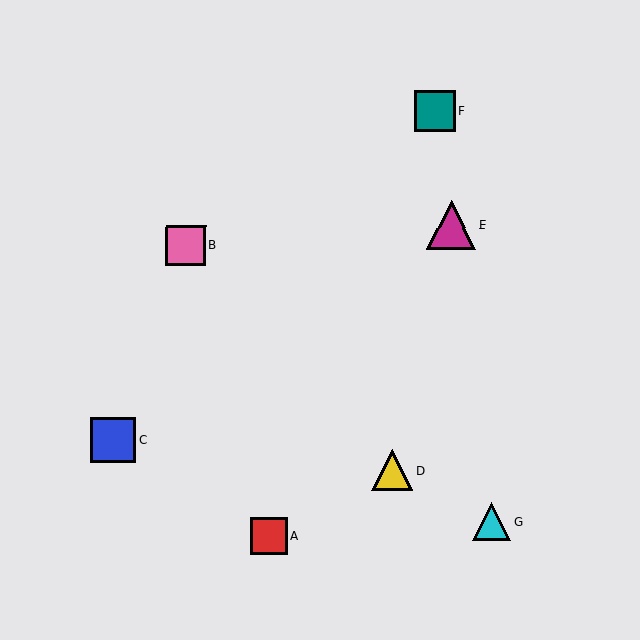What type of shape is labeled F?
Shape F is a teal square.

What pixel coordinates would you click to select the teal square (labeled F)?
Click at (435, 110) to select the teal square F.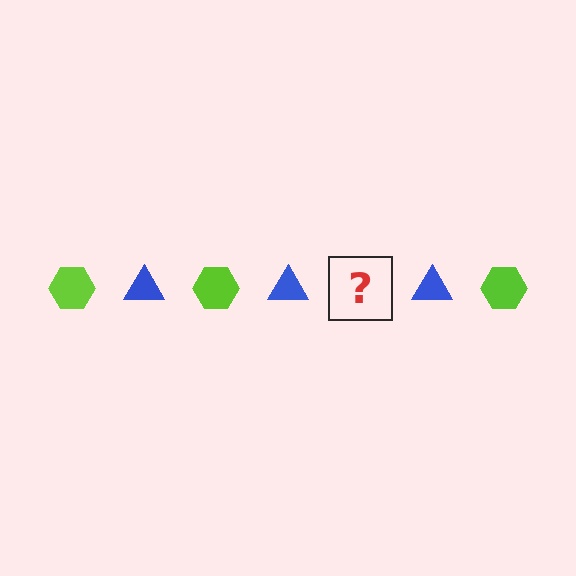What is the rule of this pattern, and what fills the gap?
The rule is that the pattern alternates between lime hexagon and blue triangle. The gap should be filled with a lime hexagon.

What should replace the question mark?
The question mark should be replaced with a lime hexagon.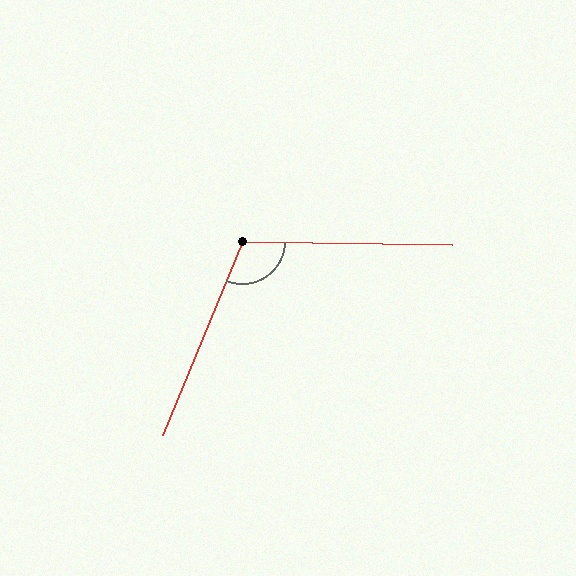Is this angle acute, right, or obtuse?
It is obtuse.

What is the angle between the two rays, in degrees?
Approximately 112 degrees.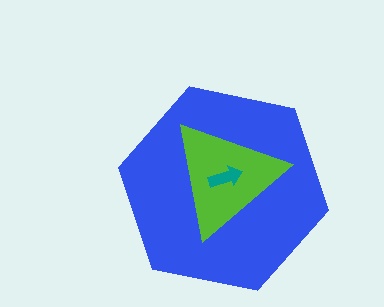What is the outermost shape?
The blue hexagon.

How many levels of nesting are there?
3.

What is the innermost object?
The teal arrow.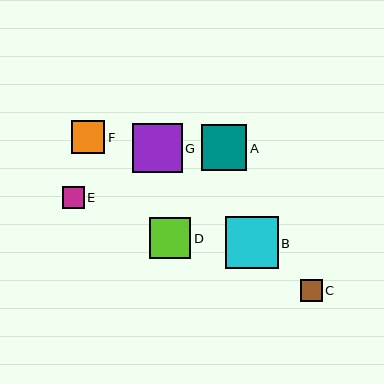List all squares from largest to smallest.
From largest to smallest: B, G, A, D, F, E, C.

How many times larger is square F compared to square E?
Square F is approximately 1.5 times the size of square E.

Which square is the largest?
Square B is the largest with a size of approximately 53 pixels.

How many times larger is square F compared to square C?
Square F is approximately 1.5 times the size of square C.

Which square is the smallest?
Square C is the smallest with a size of approximately 22 pixels.